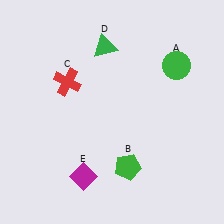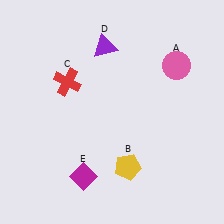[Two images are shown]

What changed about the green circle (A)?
In Image 1, A is green. In Image 2, it changed to pink.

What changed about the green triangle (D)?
In Image 1, D is green. In Image 2, it changed to purple.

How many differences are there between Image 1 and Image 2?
There are 3 differences between the two images.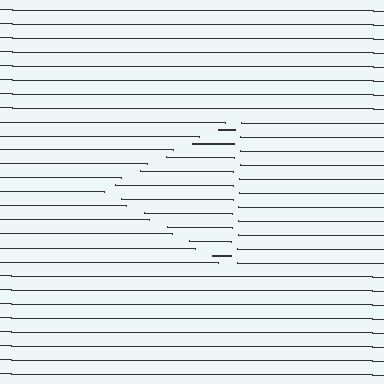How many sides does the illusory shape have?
3 sides — the line-ends trace a triangle.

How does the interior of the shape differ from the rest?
The interior of the shape contains the same grating, shifted by half a period — the contour is defined by the phase discontinuity where line-ends from the inner and outer gratings abut.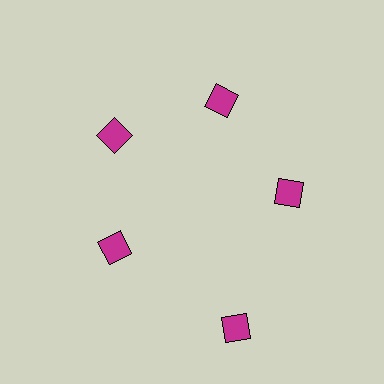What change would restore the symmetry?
The symmetry would be restored by moving it inward, back onto the ring so that all 5 diamonds sit at equal angles and equal distance from the center.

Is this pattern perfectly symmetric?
No. The 5 magenta diamonds are arranged in a ring, but one element near the 5 o'clock position is pushed outward from the center, breaking the 5-fold rotational symmetry.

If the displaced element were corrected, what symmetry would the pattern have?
It would have 5-fold rotational symmetry — the pattern would map onto itself every 72 degrees.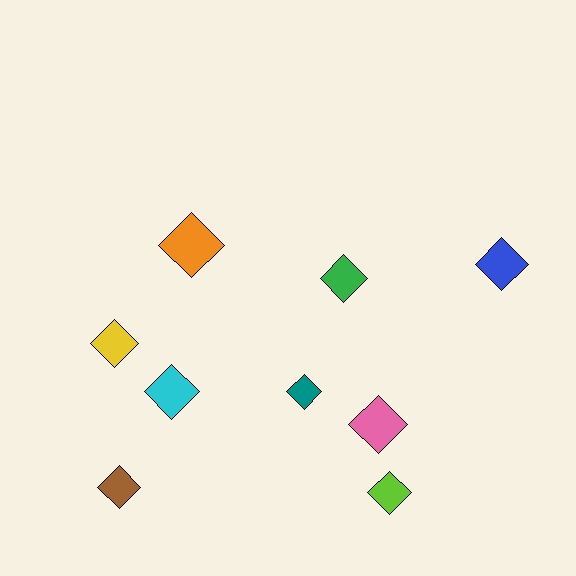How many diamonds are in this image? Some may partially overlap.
There are 9 diamonds.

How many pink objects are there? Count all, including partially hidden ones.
There is 1 pink object.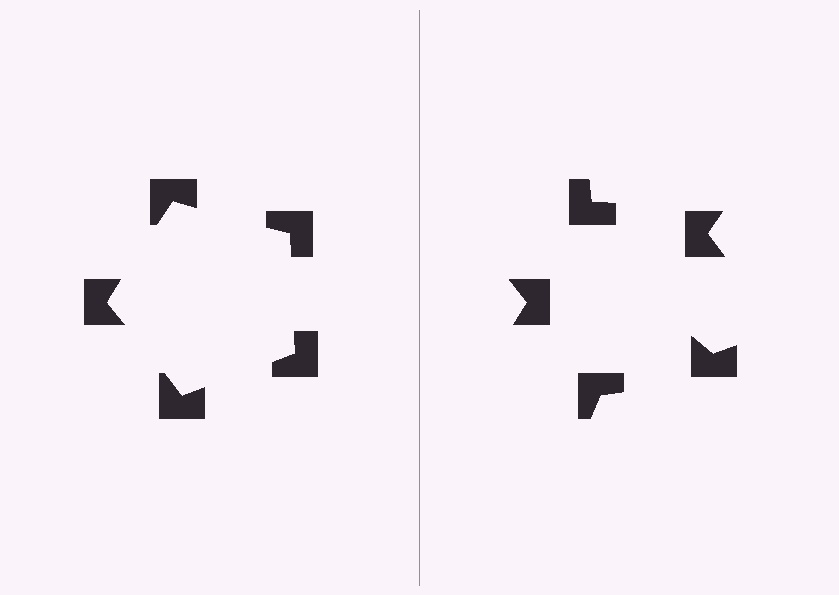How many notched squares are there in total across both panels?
10 — 5 on each side.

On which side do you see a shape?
An illusory pentagon appears on the left side. On the right side the wedge cuts are rotated, so no coherent shape forms.